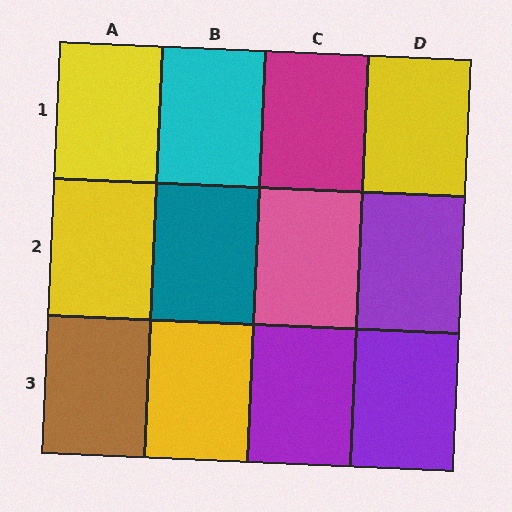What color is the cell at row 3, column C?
Purple.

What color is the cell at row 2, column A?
Yellow.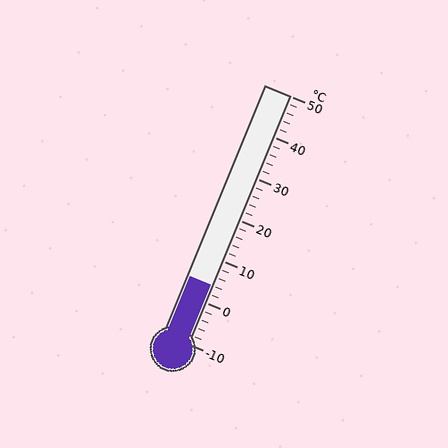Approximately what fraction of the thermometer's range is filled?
The thermometer is filled to approximately 25% of its range.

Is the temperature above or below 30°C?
The temperature is below 30°C.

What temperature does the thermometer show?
The thermometer shows approximately 4°C.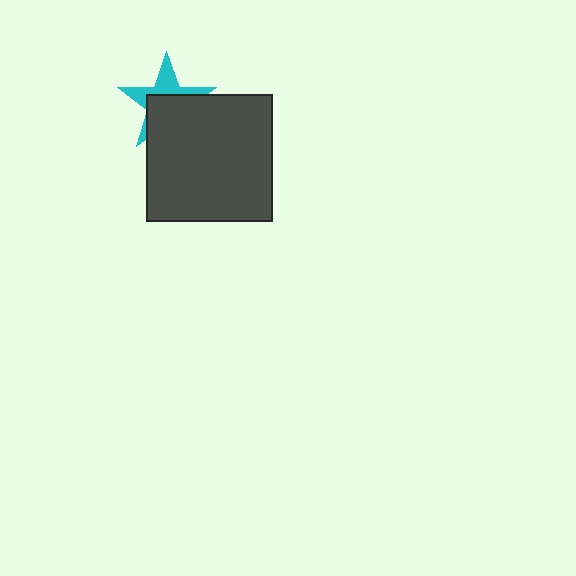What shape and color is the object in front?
The object in front is a dark gray square.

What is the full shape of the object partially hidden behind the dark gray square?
The partially hidden object is a cyan star.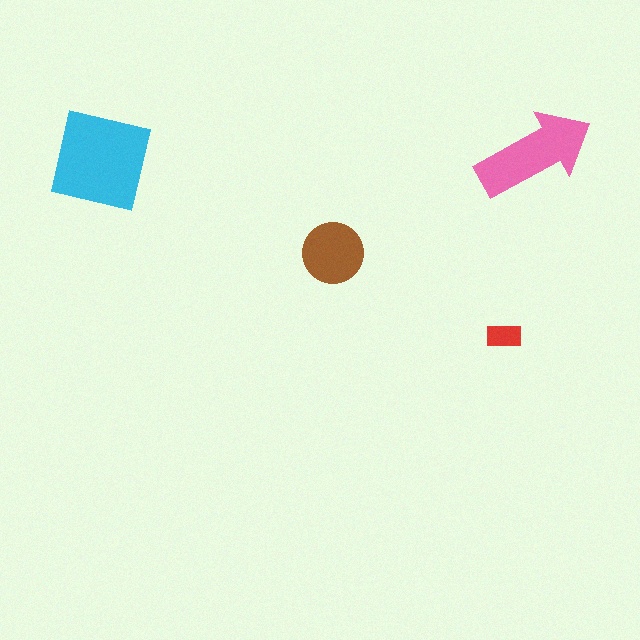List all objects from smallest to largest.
The red rectangle, the brown circle, the pink arrow, the cyan square.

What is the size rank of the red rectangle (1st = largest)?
4th.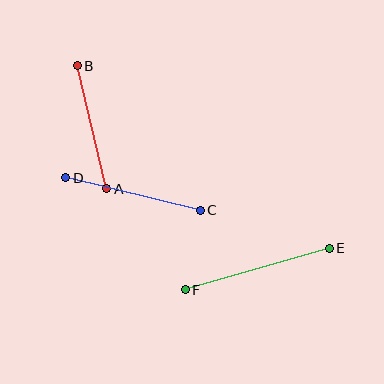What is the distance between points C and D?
The distance is approximately 138 pixels.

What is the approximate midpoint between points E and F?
The midpoint is at approximately (257, 269) pixels.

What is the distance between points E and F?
The distance is approximately 150 pixels.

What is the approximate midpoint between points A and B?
The midpoint is at approximately (92, 127) pixels.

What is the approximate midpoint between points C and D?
The midpoint is at approximately (133, 194) pixels.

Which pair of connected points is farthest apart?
Points E and F are farthest apart.